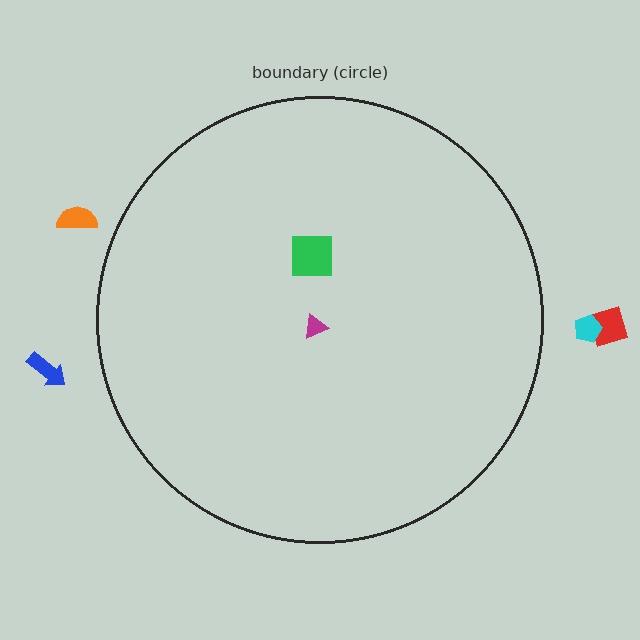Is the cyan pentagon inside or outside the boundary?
Outside.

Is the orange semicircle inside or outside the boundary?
Outside.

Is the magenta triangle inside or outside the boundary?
Inside.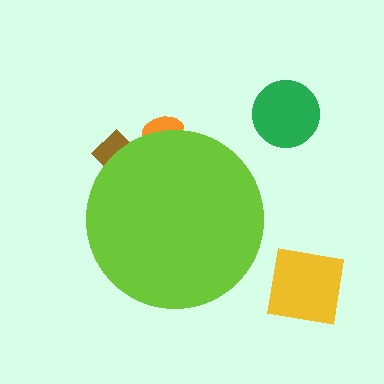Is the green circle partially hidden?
No, the green circle is fully visible.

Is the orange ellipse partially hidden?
Yes, the orange ellipse is partially hidden behind the lime circle.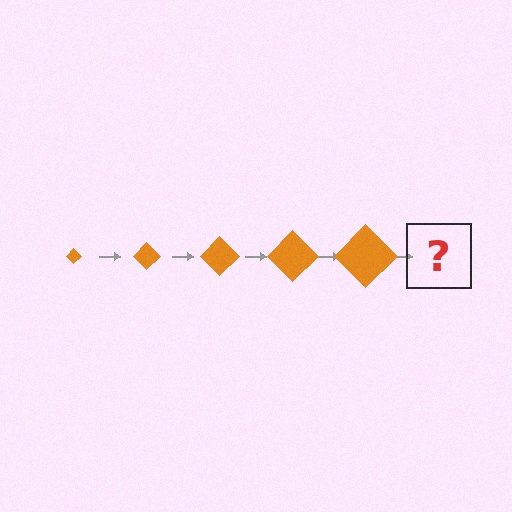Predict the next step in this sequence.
The next step is an orange diamond, larger than the previous one.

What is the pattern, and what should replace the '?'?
The pattern is that the diamond gets progressively larger each step. The '?' should be an orange diamond, larger than the previous one.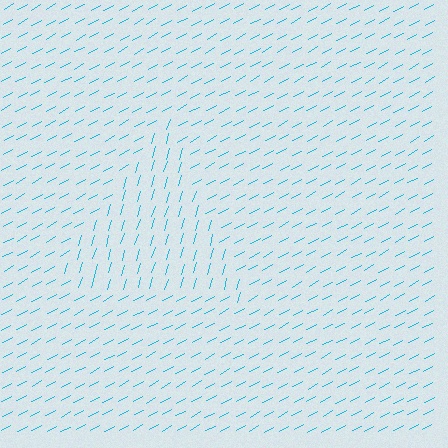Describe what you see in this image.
The image is filled with small cyan line segments. A triangle region in the image has lines oriented differently from the surrounding lines, creating a visible texture boundary.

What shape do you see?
I see a triangle.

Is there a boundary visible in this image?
Yes, there is a texture boundary formed by a change in line orientation.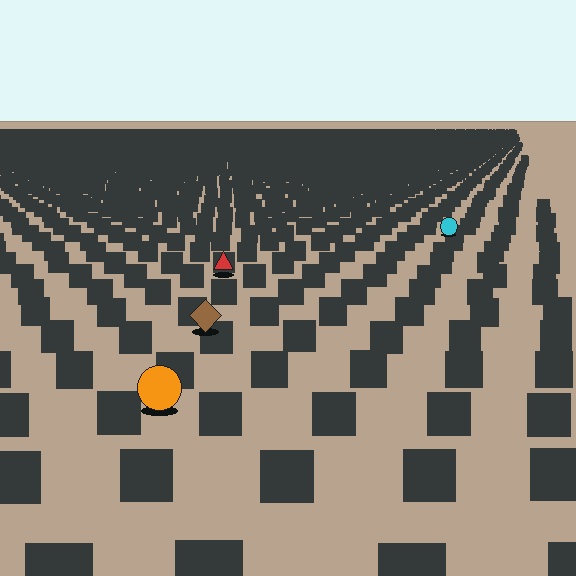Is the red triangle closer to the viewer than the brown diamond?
No. The brown diamond is closer — you can tell from the texture gradient: the ground texture is coarser near it.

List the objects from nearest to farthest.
From nearest to farthest: the orange circle, the brown diamond, the red triangle, the cyan circle.